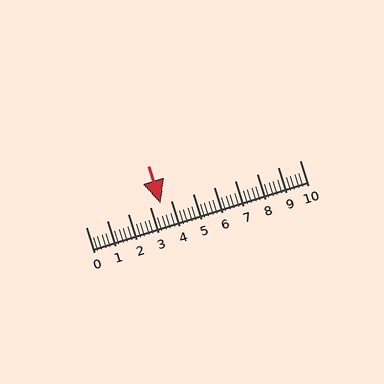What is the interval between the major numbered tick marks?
The major tick marks are spaced 1 units apart.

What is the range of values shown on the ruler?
The ruler shows values from 0 to 10.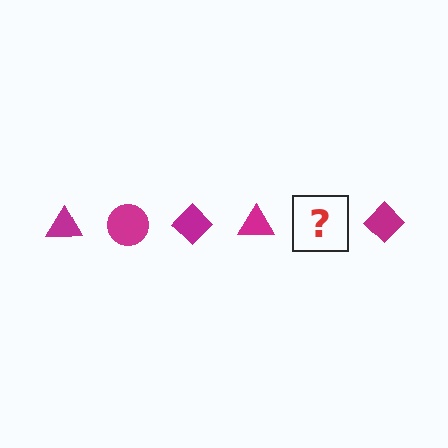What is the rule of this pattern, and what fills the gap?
The rule is that the pattern cycles through triangle, circle, diamond shapes in magenta. The gap should be filled with a magenta circle.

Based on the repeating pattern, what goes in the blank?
The blank should be a magenta circle.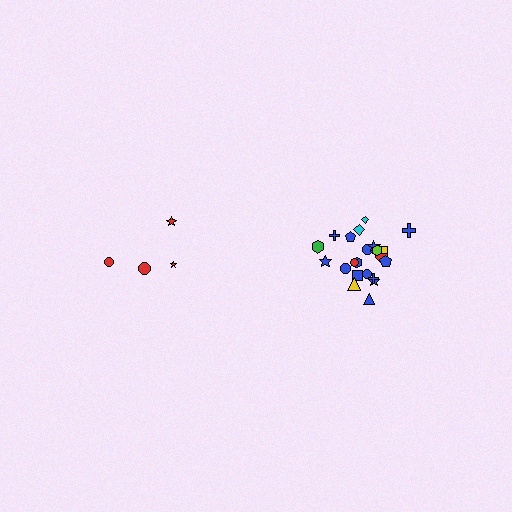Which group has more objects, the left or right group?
The right group.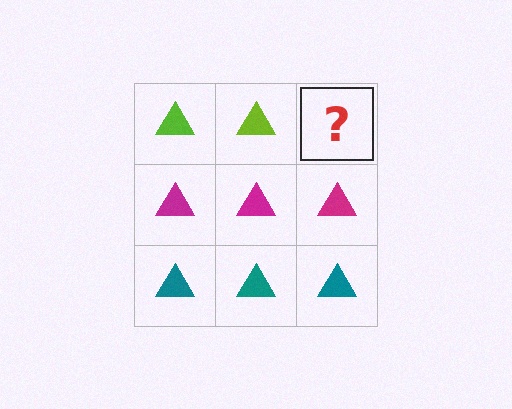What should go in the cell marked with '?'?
The missing cell should contain a lime triangle.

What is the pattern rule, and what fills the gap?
The rule is that each row has a consistent color. The gap should be filled with a lime triangle.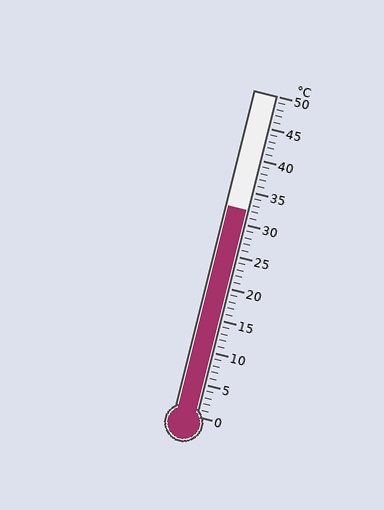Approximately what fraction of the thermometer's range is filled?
The thermometer is filled to approximately 65% of its range.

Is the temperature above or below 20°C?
The temperature is above 20°C.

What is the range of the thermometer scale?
The thermometer scale ranges from 0°C to 50°C.